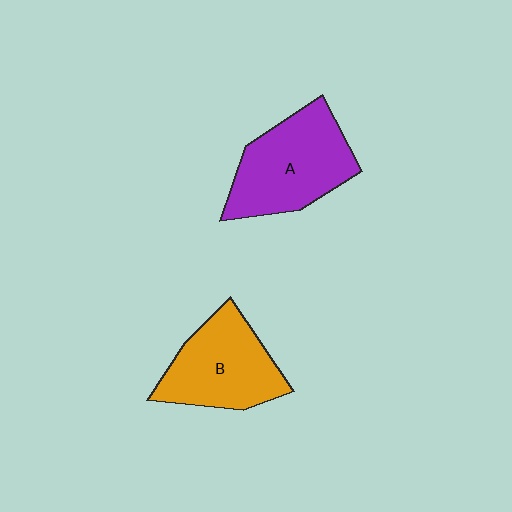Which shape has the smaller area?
Shape B (orange).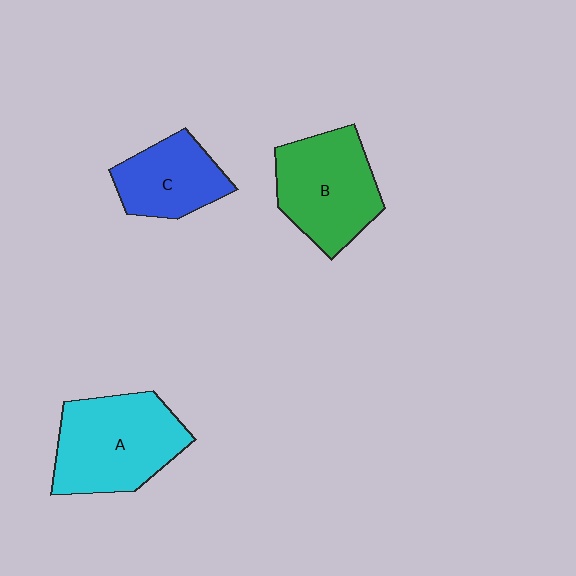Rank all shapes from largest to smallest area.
From largest to smallest: A (cyan), B (green), C (blue).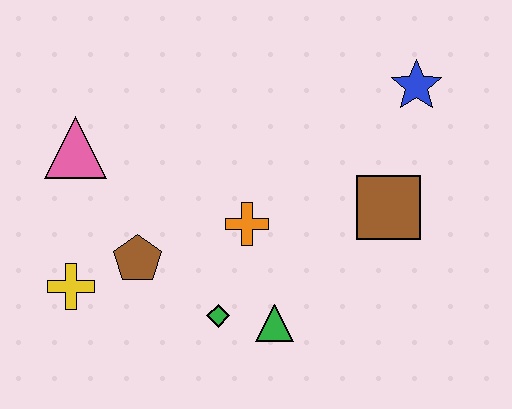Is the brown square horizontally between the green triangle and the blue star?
Yes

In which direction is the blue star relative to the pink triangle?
The blue star is to the right of the pink triangle.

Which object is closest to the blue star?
The brown square is closest to the blue star.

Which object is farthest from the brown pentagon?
The blue star is farthest from the brown pentagon.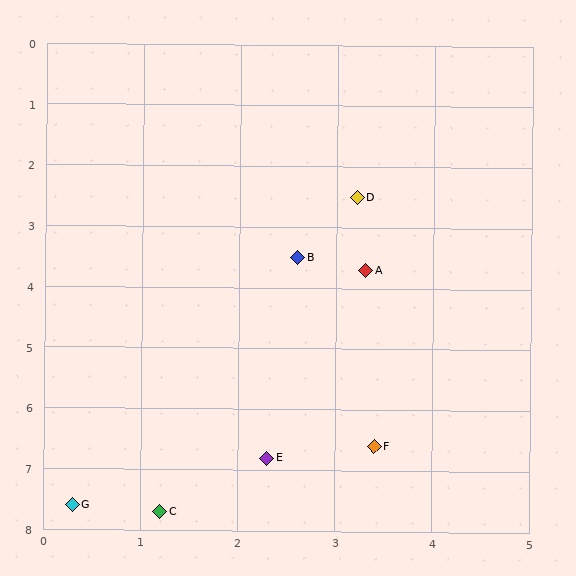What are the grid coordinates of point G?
Point G is at approximately (0.3, 7.6).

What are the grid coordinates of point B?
Point B is at approximately (2.6, 3.5).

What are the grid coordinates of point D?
Point D is at approximately (3.2, 2.5).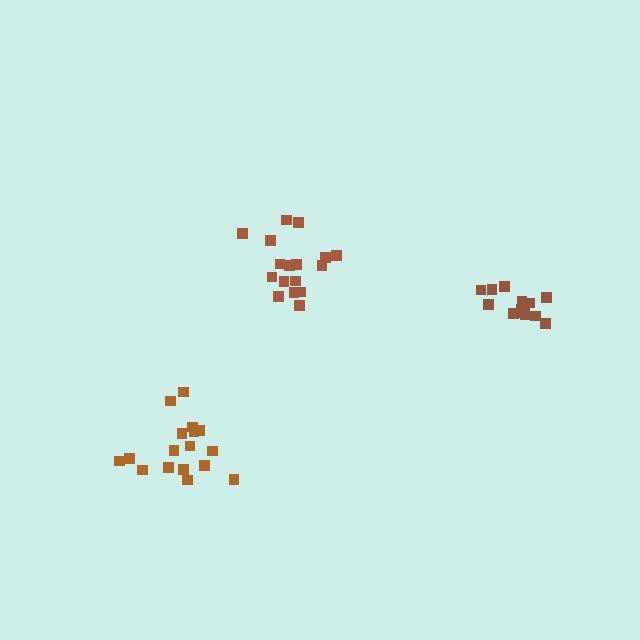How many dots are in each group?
Group 1: 17 dots, Group 2: 14 dots, Group 3: 17 dots (48 total).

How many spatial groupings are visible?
There are 3 spatial groupings.